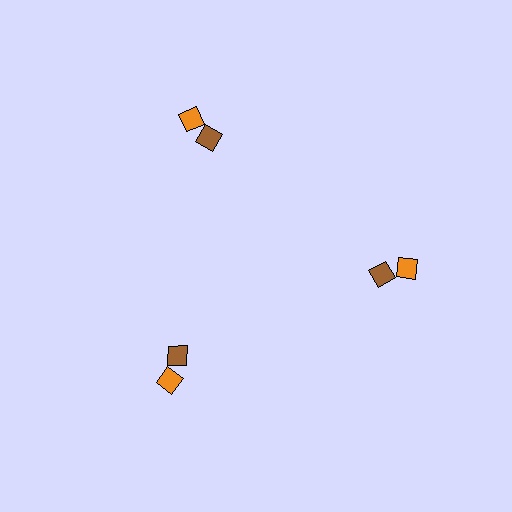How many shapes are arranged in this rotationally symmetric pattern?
There are 6 shapes, arranged in 3 groups of 2.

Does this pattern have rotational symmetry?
Yes, this pattern has 3-fold rotational symmetry. It looks the same after rotating 120 degrees around the center.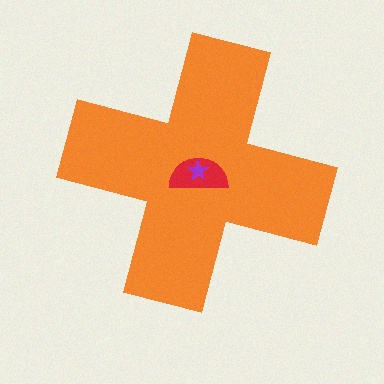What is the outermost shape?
The orange cross.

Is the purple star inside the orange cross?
Yes.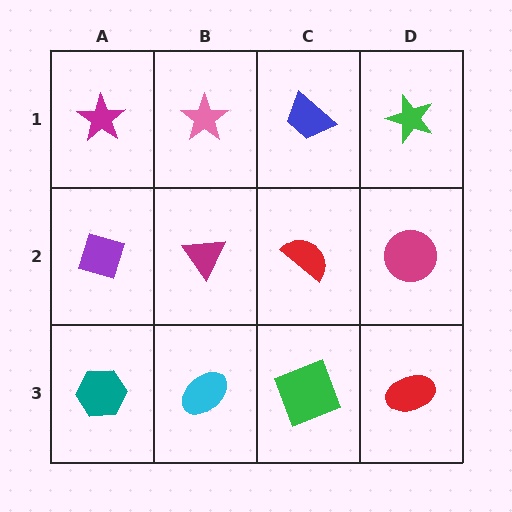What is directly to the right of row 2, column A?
A magenta triangle.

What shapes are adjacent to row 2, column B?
A pink star (row 1, column B), a cyan ellipse (row 3, column B), a purple diamond (row 2, column A), a red semicircle (row 2, column C).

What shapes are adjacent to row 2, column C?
A blue trapezoid (row 1, column C), a green square (row 3, column C), a magenta triangle (row 2, column B), a magenta circle (row 2, column D).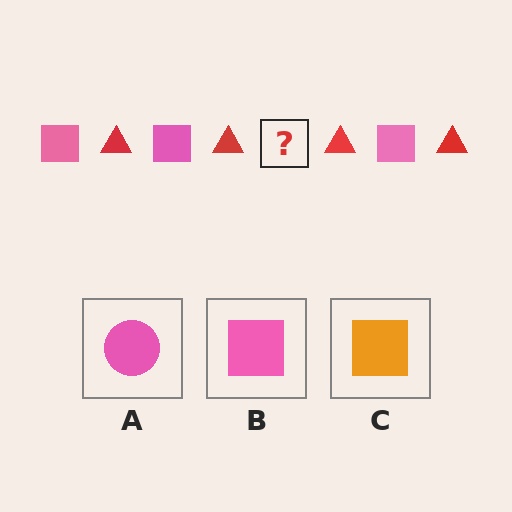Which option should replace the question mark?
Option B.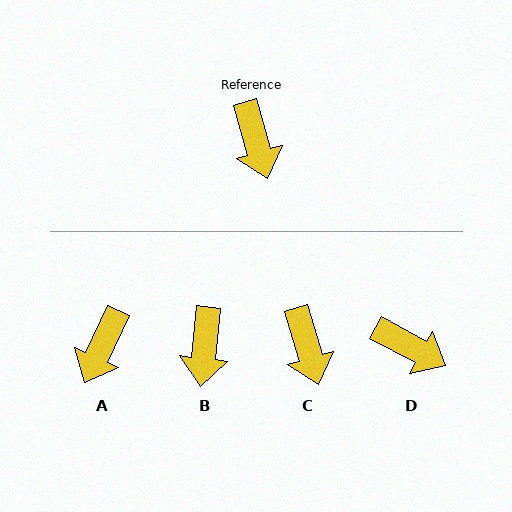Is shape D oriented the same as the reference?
No, it is off by about 45 degrees.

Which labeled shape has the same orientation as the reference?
C.